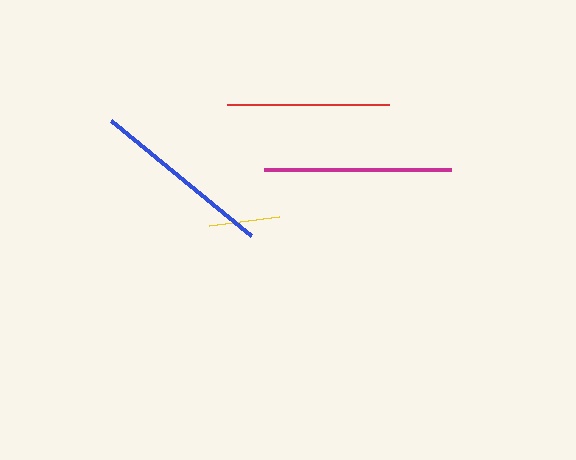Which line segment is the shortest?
The yellow line is the shortest at approximately 71 pixels.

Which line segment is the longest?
The magenta line is the longest at approximately 187 pixels.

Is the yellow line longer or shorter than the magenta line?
The magenta line is longer than the yellow line.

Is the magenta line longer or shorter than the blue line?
The magenta line is longer than the blue line.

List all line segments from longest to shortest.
From longest to shortest: magenta, blue, red, yellow.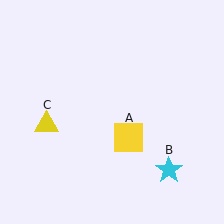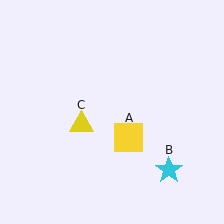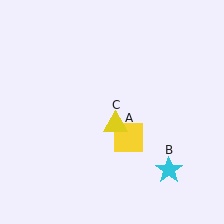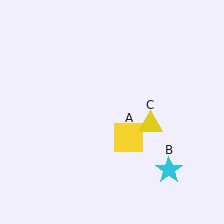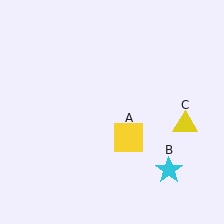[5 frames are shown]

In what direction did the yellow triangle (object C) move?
The yellow triangle (object C) moved right.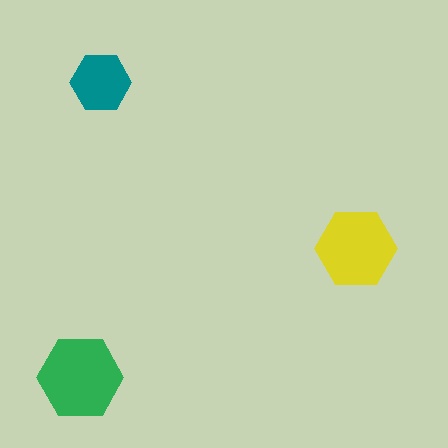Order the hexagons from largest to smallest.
the green one, the yellow one, the teal one.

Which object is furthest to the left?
The green hexagon is leftmost.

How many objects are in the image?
There are 3 objects in the image.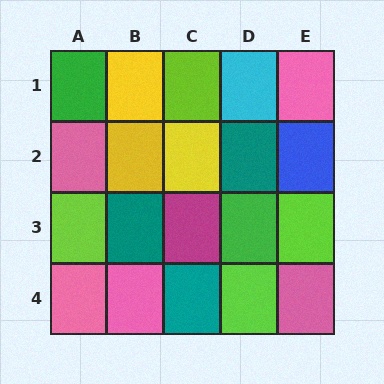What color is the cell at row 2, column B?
Yellow.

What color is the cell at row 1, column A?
Green.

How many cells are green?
2 cells are green.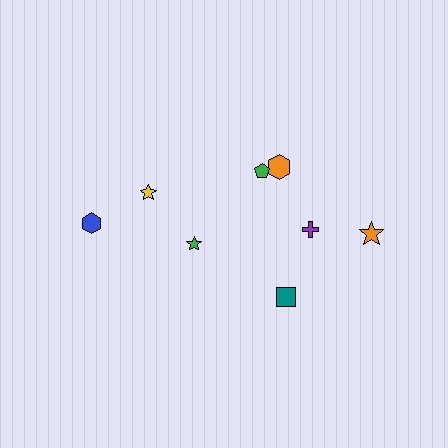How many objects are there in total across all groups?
There are 8 objects.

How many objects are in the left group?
There are 3 objects.